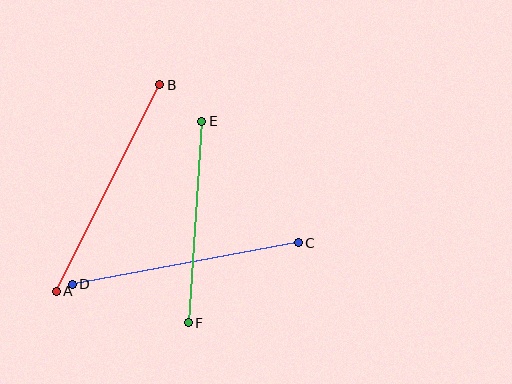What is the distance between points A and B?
The distance is approximately 231 pixels.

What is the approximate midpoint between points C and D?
The midpoint is at approximately (185, 263) pixels.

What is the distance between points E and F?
The distance is approximately 202 pixels.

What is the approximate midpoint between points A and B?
The midpoint is at approximately (108, 188) pixels.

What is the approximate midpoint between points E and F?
The midpoint is at approximately (195, 222) pixels.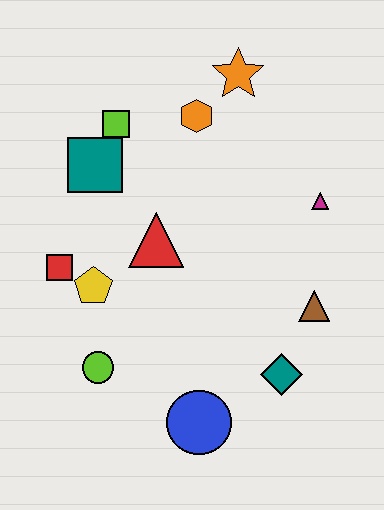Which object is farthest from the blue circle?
The orange star is farthest from the blue circle.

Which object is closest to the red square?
The yellow pentagon is closest to the red square.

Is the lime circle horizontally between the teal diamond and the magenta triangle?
No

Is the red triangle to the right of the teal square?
Yes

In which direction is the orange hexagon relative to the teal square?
The orange hexagon is to the right of the teal square.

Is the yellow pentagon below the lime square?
Yes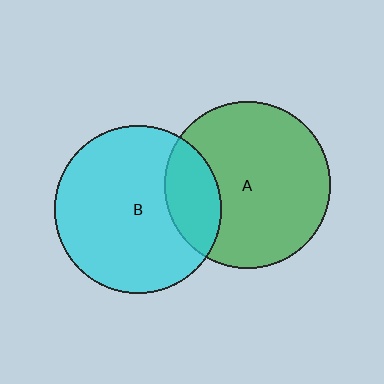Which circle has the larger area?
Circle B (cyan).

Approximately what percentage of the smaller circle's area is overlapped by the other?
Approximately 20%.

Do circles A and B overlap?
Yes.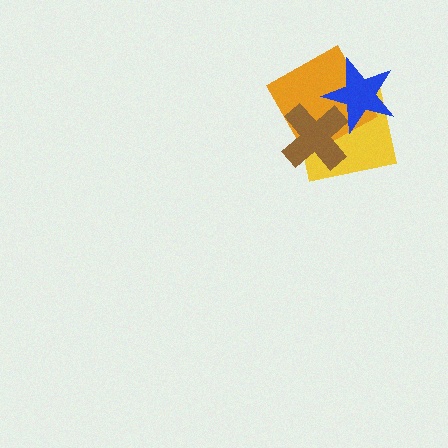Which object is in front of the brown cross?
The blue star is in front of the brown cross.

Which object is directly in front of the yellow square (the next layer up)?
The orange square is directly in front of the yellow square.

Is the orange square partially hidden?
Yes, it is partially covered by another shape.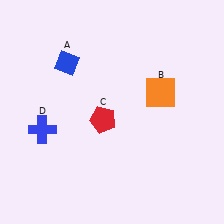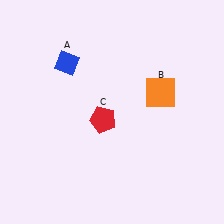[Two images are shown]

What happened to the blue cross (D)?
The blue cross (D) was removed in Image 2. It was in the bottom-left area of Image 1.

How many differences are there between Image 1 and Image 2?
There is 1 difference between the two images.